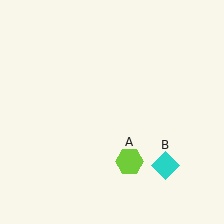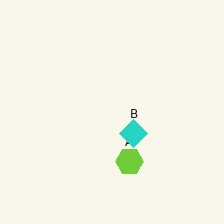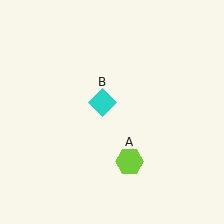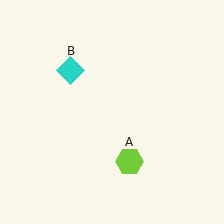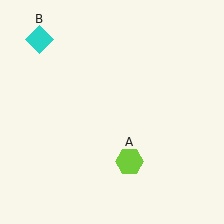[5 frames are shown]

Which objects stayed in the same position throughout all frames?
Lime hexagon (object A) remained stationary.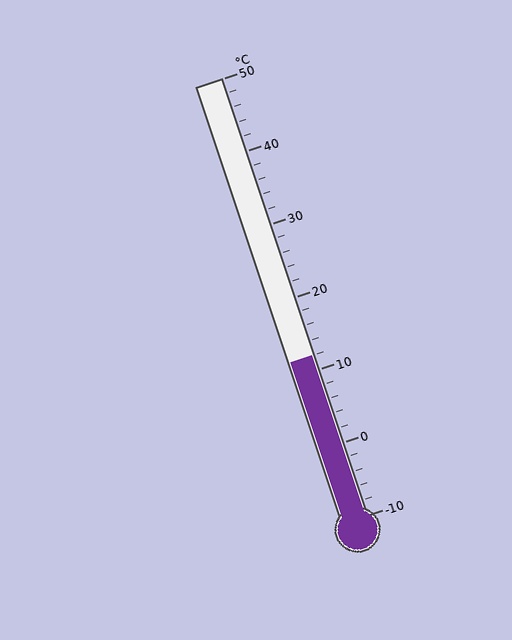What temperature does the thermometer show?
The thermometer shows approximately 12°C.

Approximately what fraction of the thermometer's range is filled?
The thermometer is filled to approximately 35% of its range.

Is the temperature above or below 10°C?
The temperature is above 10°C.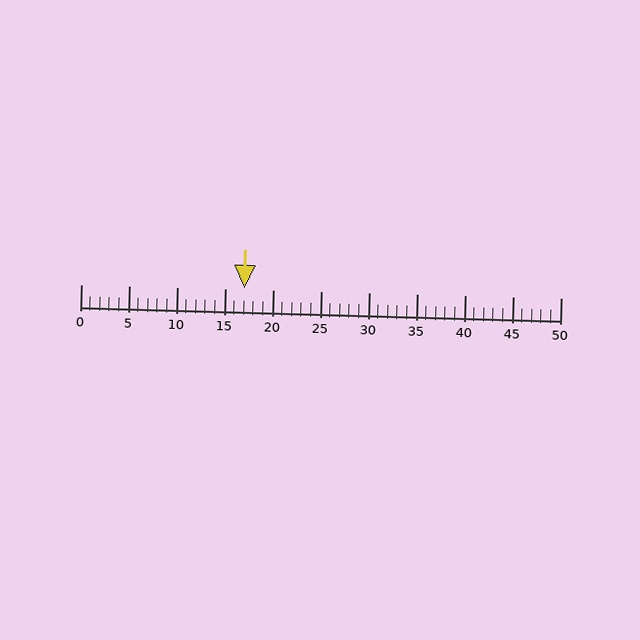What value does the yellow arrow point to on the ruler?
The yellow arrow points to approximately 17.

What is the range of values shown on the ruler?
The ruler shows values from 0 to 50.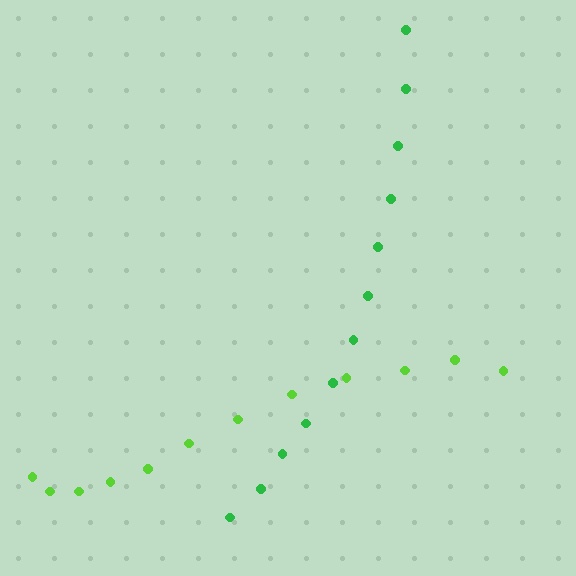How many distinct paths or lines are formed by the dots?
There are 2 distinct paths.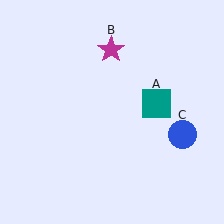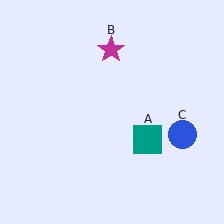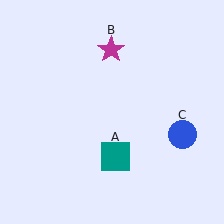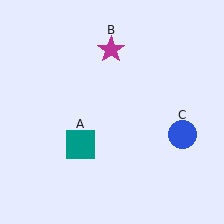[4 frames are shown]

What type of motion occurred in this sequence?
The teal square (object A) rotated clockwise around the center of the scene.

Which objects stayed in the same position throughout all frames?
Magenta star (object B) and blue circle (object C) remained stationary.